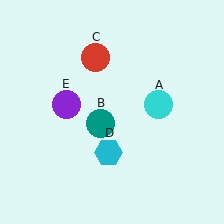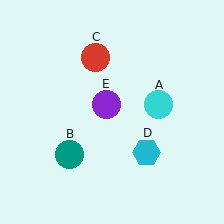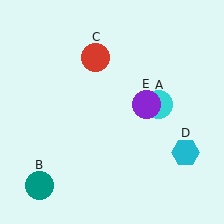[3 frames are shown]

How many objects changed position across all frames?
3 objects changed position: teal circle (object B), cyan hexagon (object D), purple circle (object E).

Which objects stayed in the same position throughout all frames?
Cyan circle (object A) and red circle (object C) remained stationary.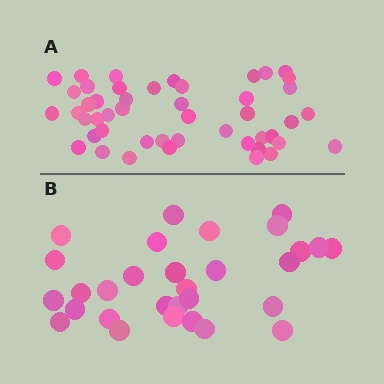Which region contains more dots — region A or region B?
Region A (the top region) has more dots.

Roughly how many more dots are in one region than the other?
Region A has approximately 15 more dots than region B.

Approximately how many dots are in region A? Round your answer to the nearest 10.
About 50 dots. (The exact count is 47, which rounds to 50.)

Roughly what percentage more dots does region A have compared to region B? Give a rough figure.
About 55% more.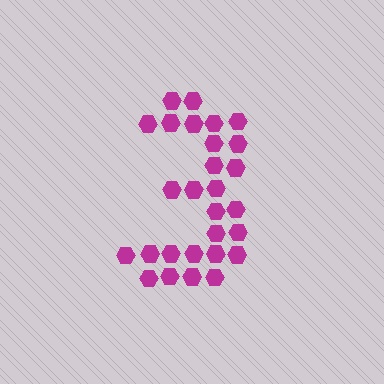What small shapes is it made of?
It is made of small hexagons.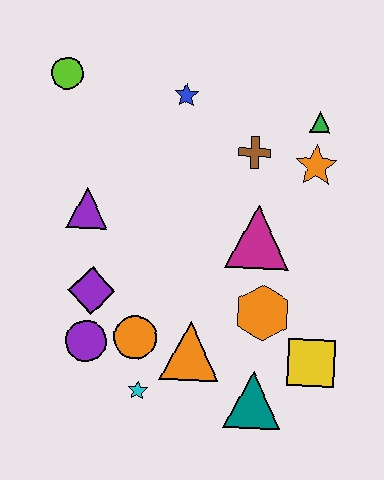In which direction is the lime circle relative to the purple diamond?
The lime circle is above the purple diamond.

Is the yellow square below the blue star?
Yes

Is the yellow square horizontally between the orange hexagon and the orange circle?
No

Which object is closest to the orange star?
The green triangle is closest to the orange star.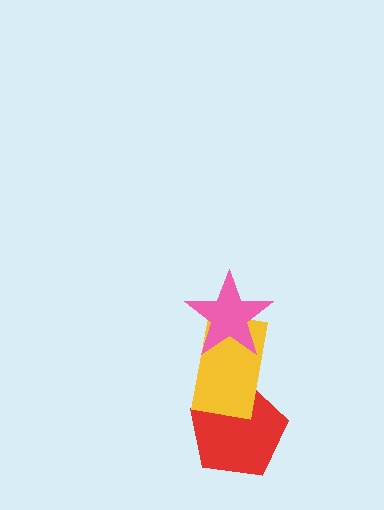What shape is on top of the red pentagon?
The yellow rectangle is on top of the red pentagon.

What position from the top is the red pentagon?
The red pentagon is 3rd from the top.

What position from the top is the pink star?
The pink star is 1st from the top.